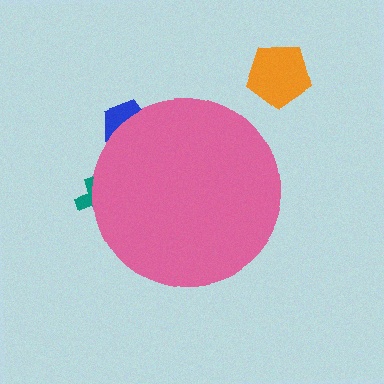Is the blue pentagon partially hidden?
Yes, the blue pentagon is partially hidden behind the pink circle.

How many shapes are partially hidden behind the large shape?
2 shapes are partially hidden.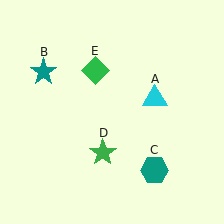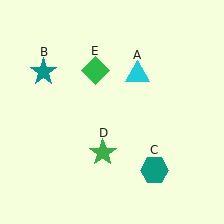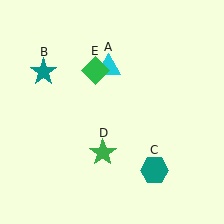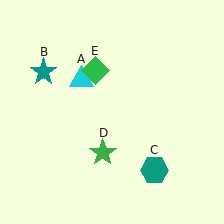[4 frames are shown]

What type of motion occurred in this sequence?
The cyan triangle (object A) rotated counterclockwise around the center of the scene.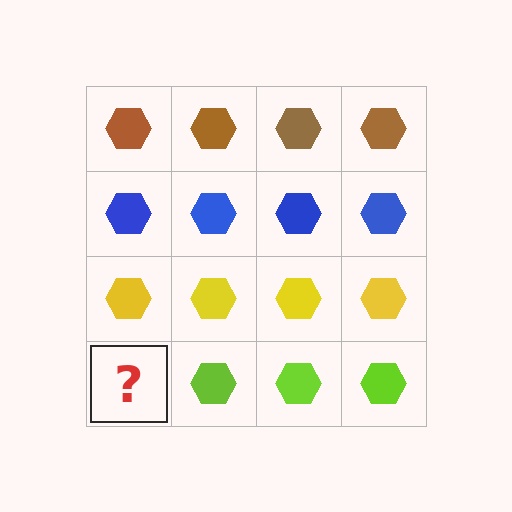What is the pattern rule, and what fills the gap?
The rule is that each row has a consistent color. The gap should be filled with a lime hexagon.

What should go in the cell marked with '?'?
The missing cell should contain a lime hexagon.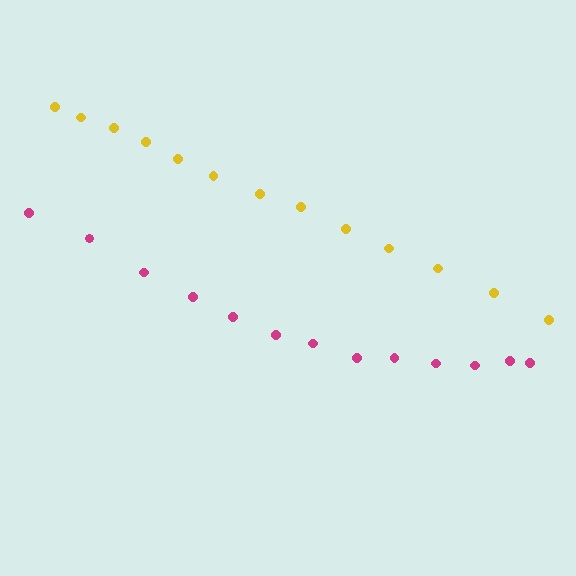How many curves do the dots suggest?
There are 2 distinct paths.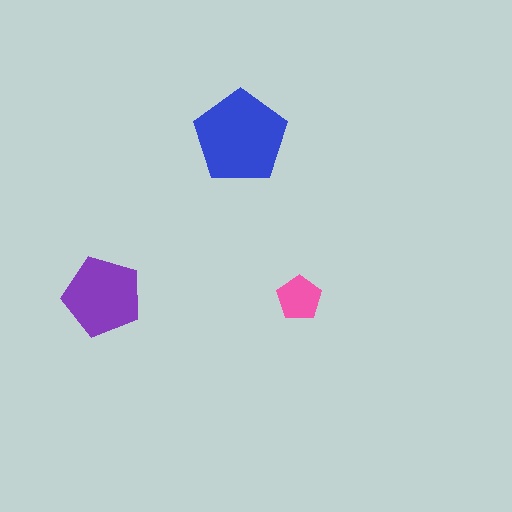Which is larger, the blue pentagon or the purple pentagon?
The blue one.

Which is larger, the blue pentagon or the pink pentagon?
The blue one.